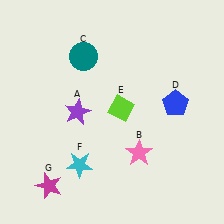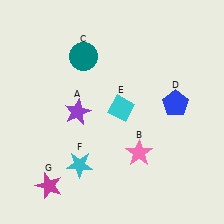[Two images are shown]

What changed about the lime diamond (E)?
In Image 1, E is lime. In Image 2, it changed to cyan.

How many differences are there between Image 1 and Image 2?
There is 1 difference between the two images.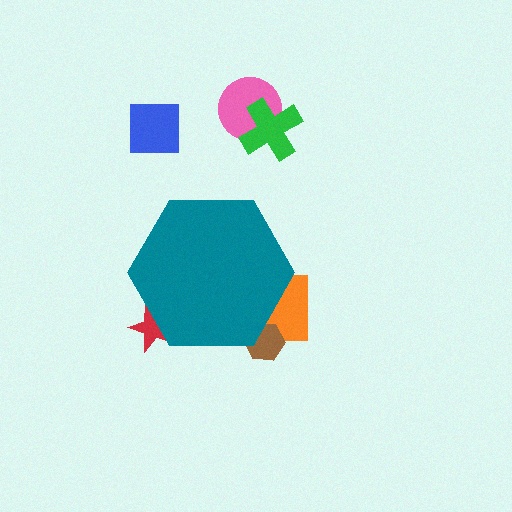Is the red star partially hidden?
Yes, the red star is partially hidden behind the teal hexagon.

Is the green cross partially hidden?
No, the green cross is fully visible.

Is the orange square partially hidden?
Yes, the orange square is partially hidden behind the teal hexagon.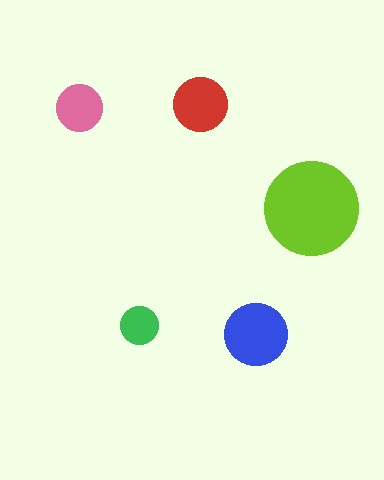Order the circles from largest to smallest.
the lime one, the blue one, the red one, the pink one, the green one.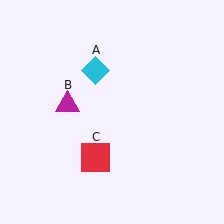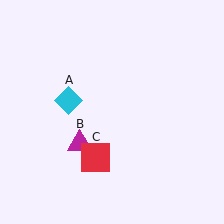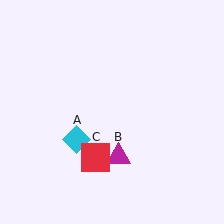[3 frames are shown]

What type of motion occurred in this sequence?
The cyan diamond (object A), magenta triangle (object B) rotated counterclockwise around the center of the scene.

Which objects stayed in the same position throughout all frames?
Red square (object C) remained stationary.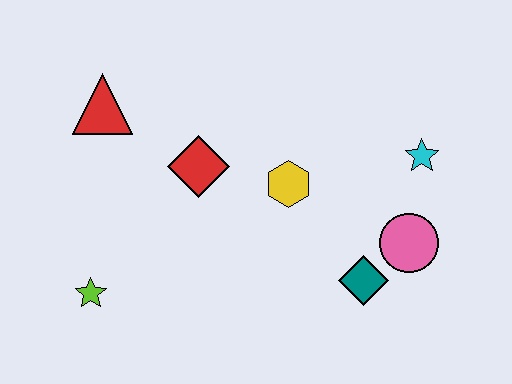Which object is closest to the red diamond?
The yellow hexagon is closest to the red diamond.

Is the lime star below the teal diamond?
Yes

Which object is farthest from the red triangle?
The pink circle is farthest from the red triangle.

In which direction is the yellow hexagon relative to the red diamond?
The yellow hexagon is to the right of the red diamond.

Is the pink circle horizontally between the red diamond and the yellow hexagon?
No